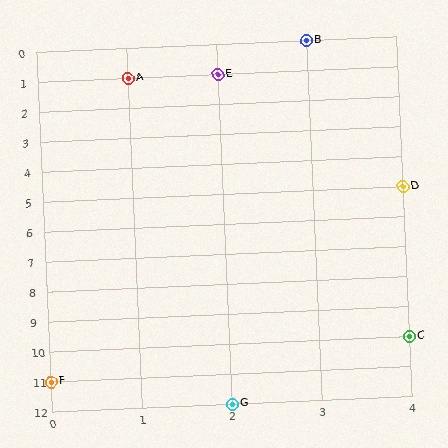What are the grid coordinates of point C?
Point C is at grid coordinates (4, 10).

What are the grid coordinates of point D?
Point D is at grid coordinates (4, 5).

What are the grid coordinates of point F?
Point F is at grid coordinates (0, 11).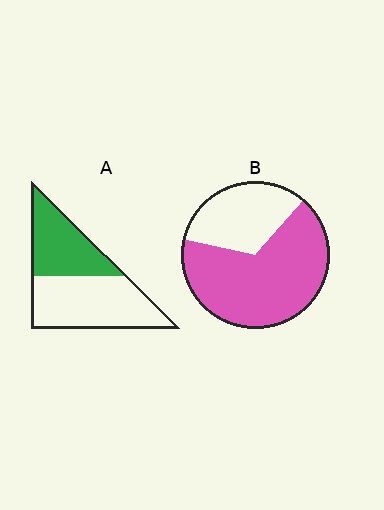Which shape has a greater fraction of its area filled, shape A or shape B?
Shape B.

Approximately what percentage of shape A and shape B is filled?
A is approximately 40% and B is approximately 65%.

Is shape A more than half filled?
No.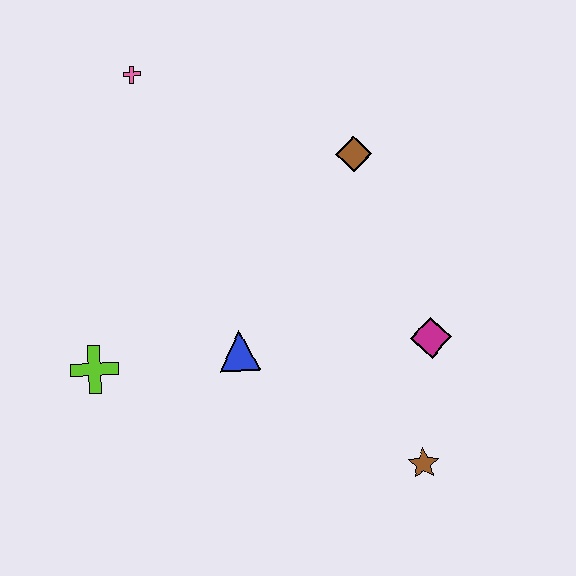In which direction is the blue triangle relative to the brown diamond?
The blue triangle is below the brown diamond.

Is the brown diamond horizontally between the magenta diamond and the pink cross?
Yes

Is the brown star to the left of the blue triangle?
No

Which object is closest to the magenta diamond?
The brown star is closest to the magenta diamond.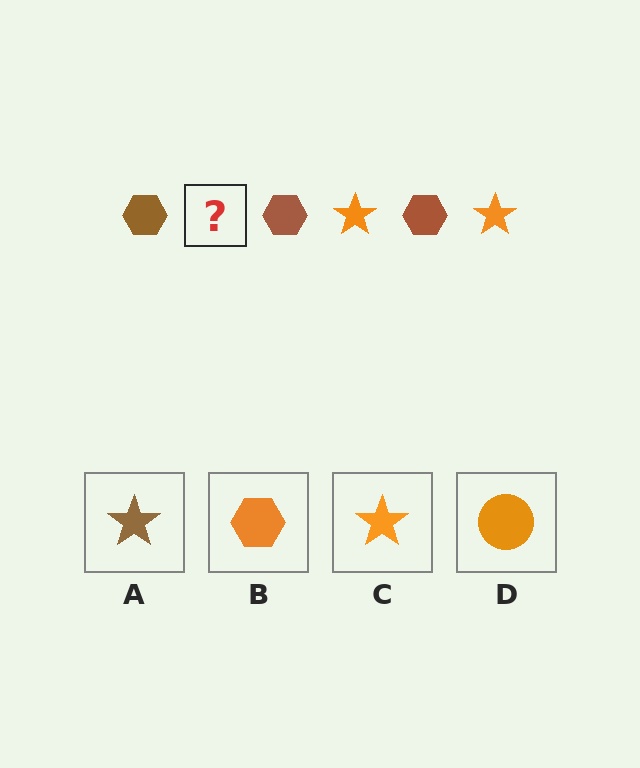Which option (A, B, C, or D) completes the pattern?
C.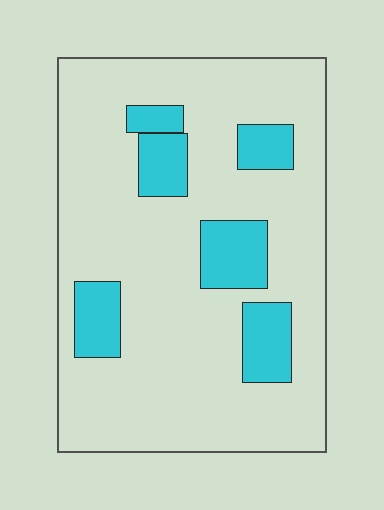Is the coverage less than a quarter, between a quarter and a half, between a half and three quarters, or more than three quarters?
Less than a quarter.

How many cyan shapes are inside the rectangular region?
6.